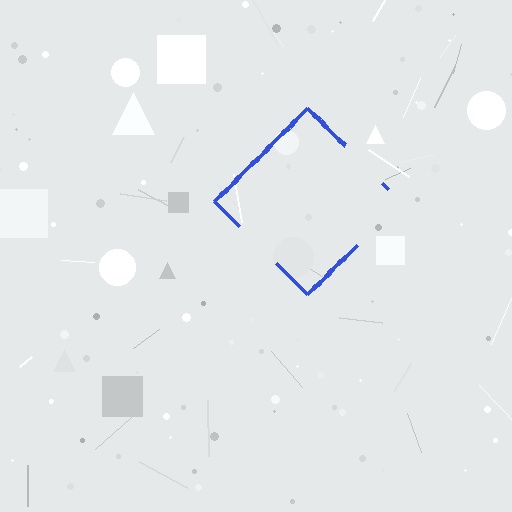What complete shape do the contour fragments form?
The contour fragments form a diamond.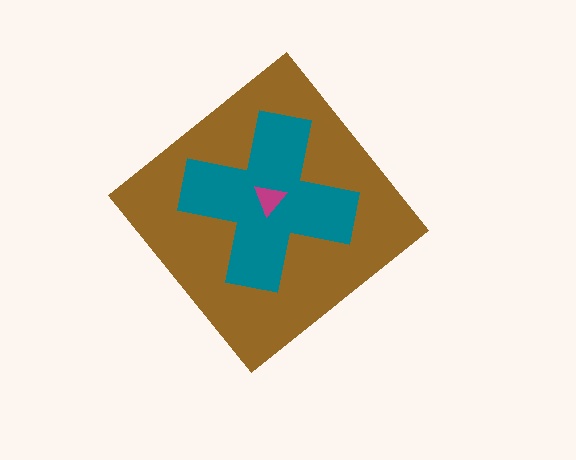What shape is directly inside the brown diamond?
The teal cross.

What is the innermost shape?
The magenta triangle.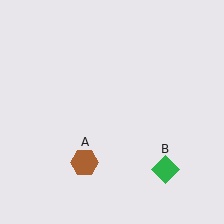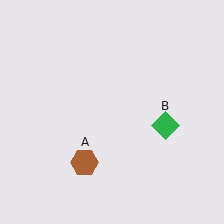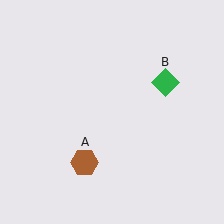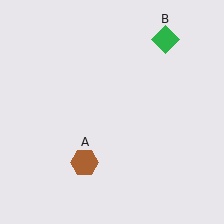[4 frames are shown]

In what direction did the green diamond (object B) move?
The green diamond (object B) moved up.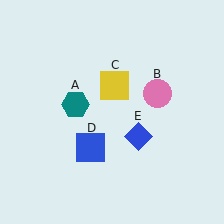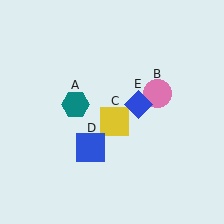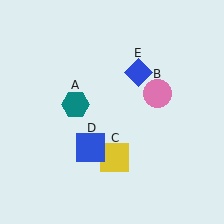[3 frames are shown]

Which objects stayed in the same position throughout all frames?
Teal hexagon (object A) and pink circle (object B) and blue square (object D) remained stationary.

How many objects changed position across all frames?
2 objects changed position: yellow square (object C), blue diamond (object E).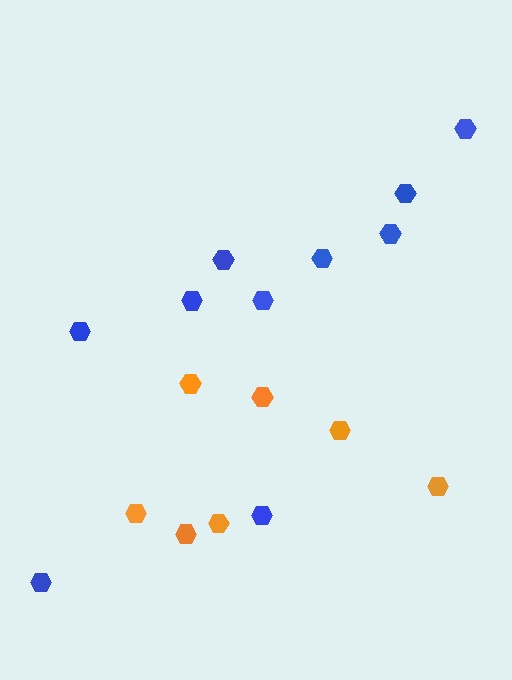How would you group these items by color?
There are 2 groups: one group of blue hexagons (10) and one group of orange hexagons (7).